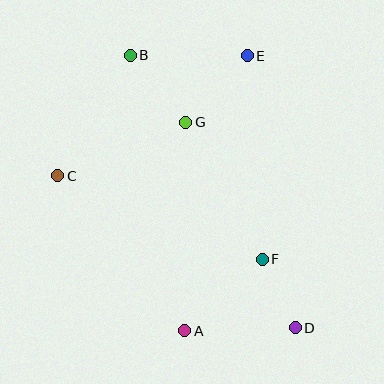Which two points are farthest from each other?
Points B and D are farthest from each other.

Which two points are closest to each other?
Points D and F are closest to each other.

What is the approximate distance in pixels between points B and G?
The distance between B and G is approximately 87 pixels.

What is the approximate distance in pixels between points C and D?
The distance between C and D is approximately 282 pixels.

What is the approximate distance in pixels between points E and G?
The distance between E and G is approximately 90 pixels.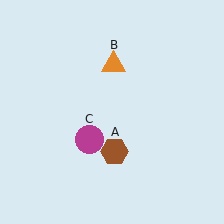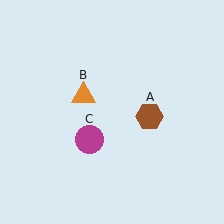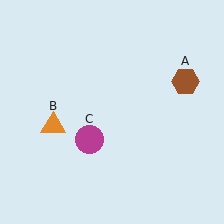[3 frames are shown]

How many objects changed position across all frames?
2 objects changed position: brown hexagon (object A), orange triangle (object B).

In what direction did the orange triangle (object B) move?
The orange triangle (object B) moved down and to the left.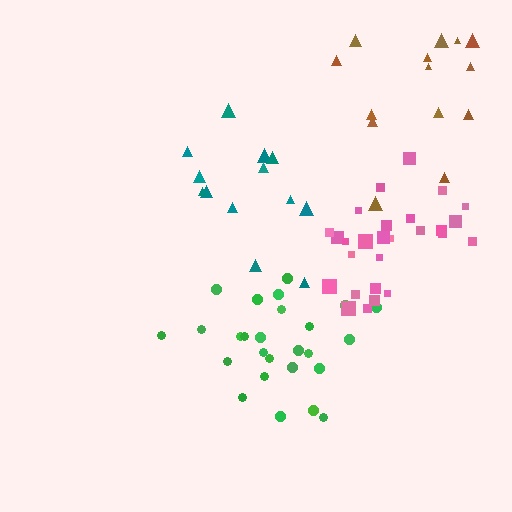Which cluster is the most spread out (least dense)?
Brown.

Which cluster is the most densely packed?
Green.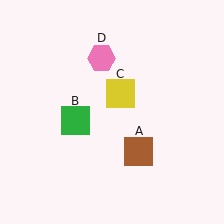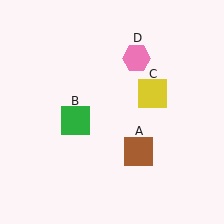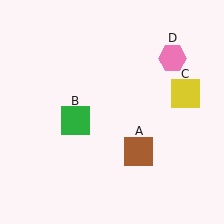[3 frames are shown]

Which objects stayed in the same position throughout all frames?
Brown square (object A) and green square (object B) remained stationary.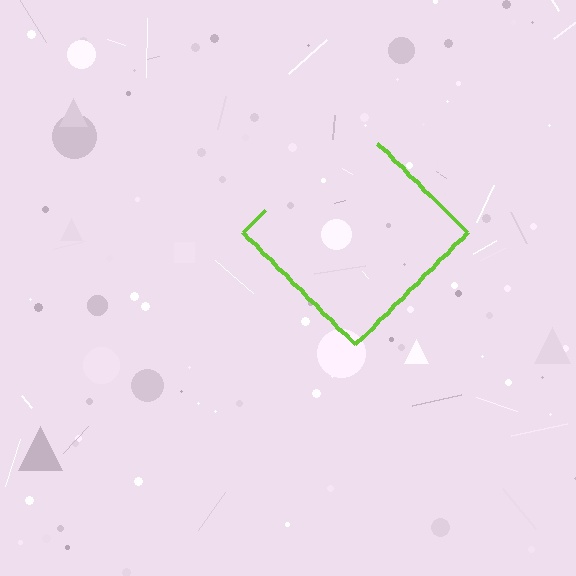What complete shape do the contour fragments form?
The contour fragments form a diamond.